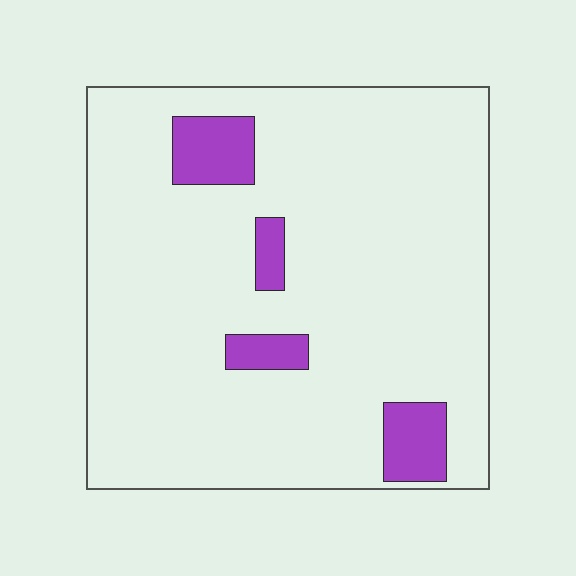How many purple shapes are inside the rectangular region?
4.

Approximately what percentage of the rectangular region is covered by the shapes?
Approximately 10%.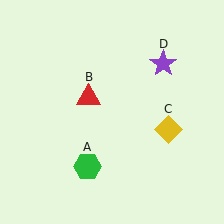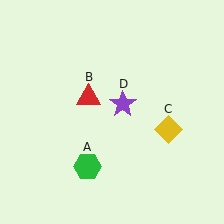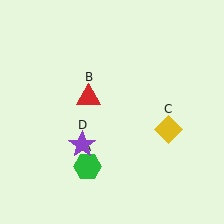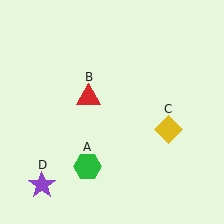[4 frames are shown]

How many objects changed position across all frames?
1 object changed position: purple star (object D).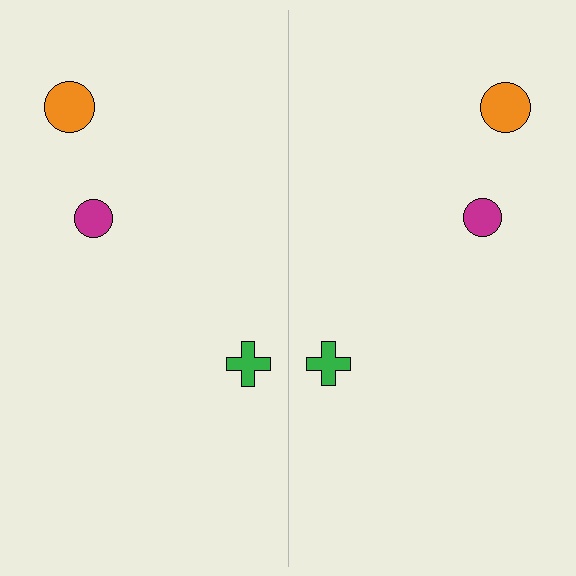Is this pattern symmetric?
Yes, this pattern has bilateral (reflection) symmetry.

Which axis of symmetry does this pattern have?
The pattern has a vertical axis of symmetry running through the center of the image.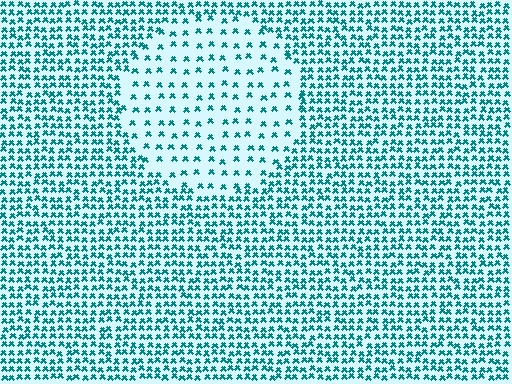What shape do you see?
I see a circle.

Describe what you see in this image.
The image contains small teal elements arranged at two different densities. A circle-shaped region is visible where the elements are less densely packed than the surrounding area.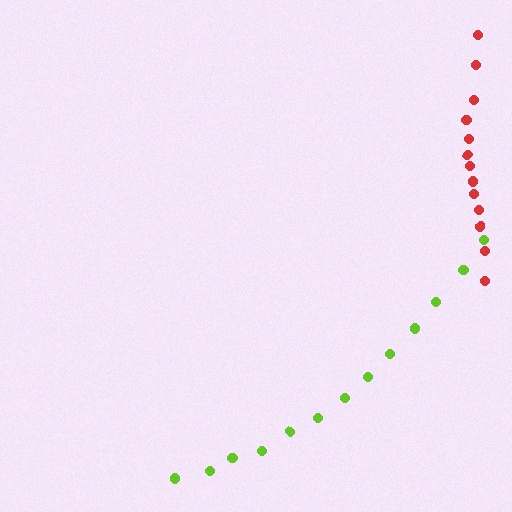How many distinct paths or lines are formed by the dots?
There are 2 distinct paths.